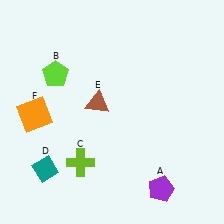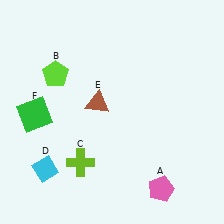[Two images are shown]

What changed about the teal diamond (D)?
In Image 1, D is teal. In Image 2, it changed to cyan.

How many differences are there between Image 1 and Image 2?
There are 3 differences between the two images.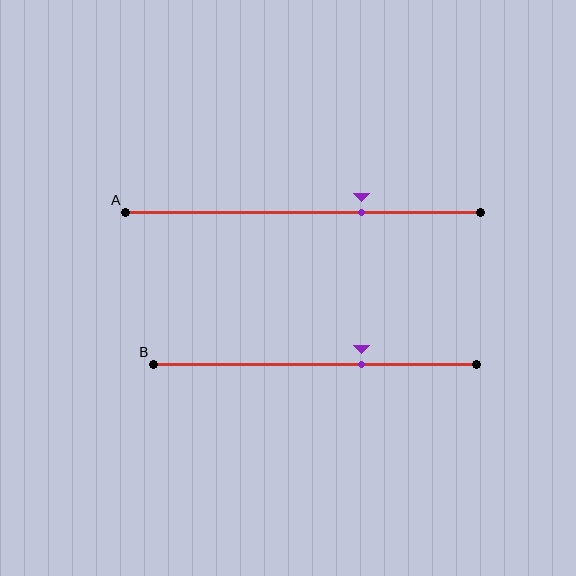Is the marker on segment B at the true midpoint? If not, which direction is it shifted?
No, the marker on segment B is shifted to the right by about 14% of the segment length.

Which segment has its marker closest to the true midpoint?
Segment B has its marker closest to the true midpoint.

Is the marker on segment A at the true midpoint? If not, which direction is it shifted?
No, the marker on segment A is shifted to the right by about 17% of the segment length.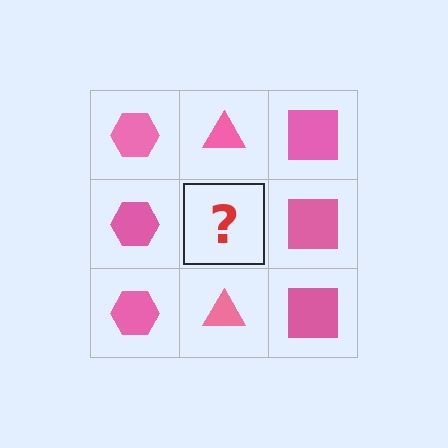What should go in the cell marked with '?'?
The missing cell should contain a pink triangle.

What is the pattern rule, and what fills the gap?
The rule is that each column has a consistent shape. The gap should be filled with a pink triangle.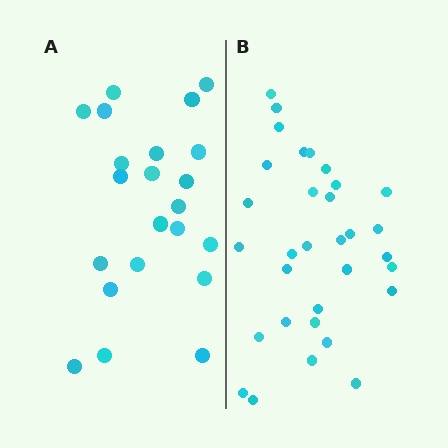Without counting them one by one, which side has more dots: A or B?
Region B (the right region) has more dots.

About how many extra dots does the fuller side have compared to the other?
Region B has roughly 10 or so more dots than region A.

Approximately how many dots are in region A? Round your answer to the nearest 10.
About 20 dots. (The exact count is 22, which rounds to 20.)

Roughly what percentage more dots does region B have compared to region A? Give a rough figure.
About 45% more.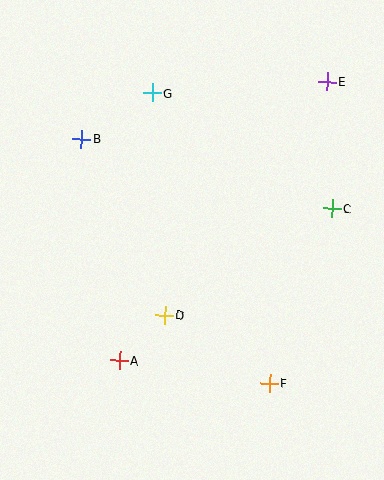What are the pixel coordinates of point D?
Point D is at (165, 315).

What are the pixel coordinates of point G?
Point G is at (152, 93).